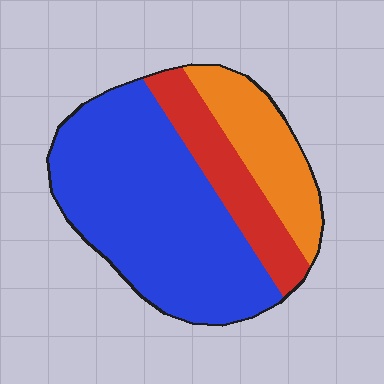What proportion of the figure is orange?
Orange covers roughly 20% of the figure.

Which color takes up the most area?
Blue, at roughly 60%.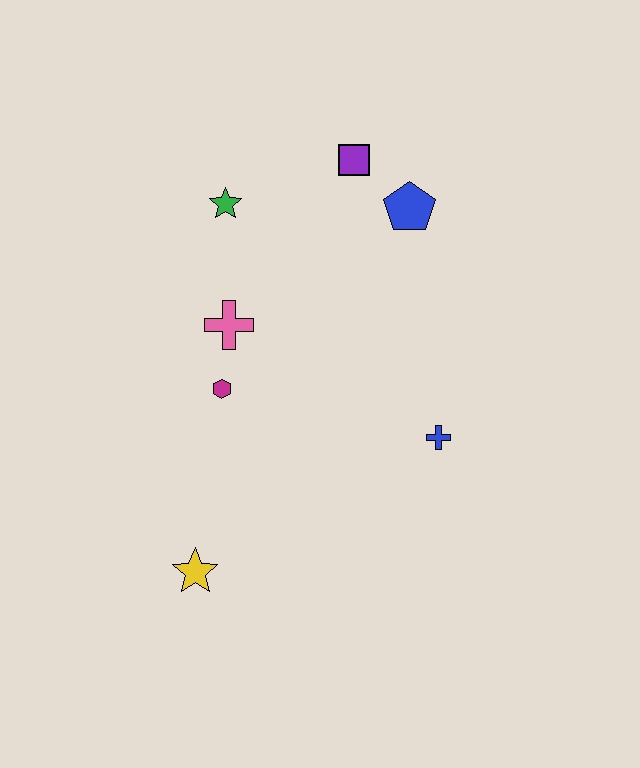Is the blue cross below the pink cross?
Yes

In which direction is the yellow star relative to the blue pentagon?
The yellow star is below the blue pentagon.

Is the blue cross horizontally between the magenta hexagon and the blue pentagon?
No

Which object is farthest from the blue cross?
The green star is farthest from the blue cross.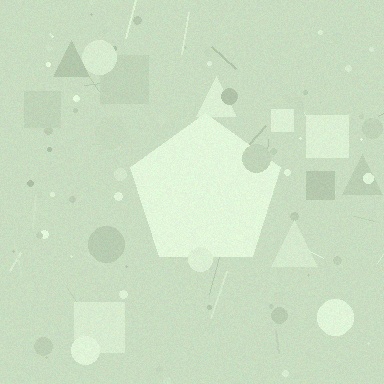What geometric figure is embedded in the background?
A pentagon is embedded in the background.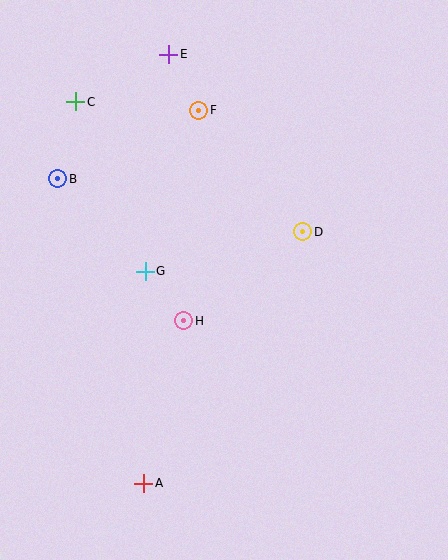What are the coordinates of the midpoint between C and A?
The midpoint between C and A is at (110, 293).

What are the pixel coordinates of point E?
Point E is at (169, 54).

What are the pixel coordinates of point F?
Point F is at (199, 110).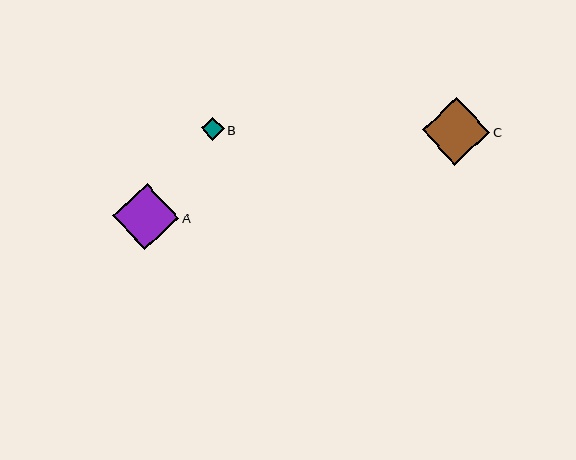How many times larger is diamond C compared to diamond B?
Diamond C is approximately 2.9 times the size of diamond B.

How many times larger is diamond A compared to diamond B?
Diamond A is approximately 2.9 times the size of diamond B.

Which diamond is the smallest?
Diamond B is the smallest with a size of approximately 23 pixels.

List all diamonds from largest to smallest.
From largest to smallest: C, A, B.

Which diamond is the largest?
Diamond C is the largest with a size of approximately 67 pixels.